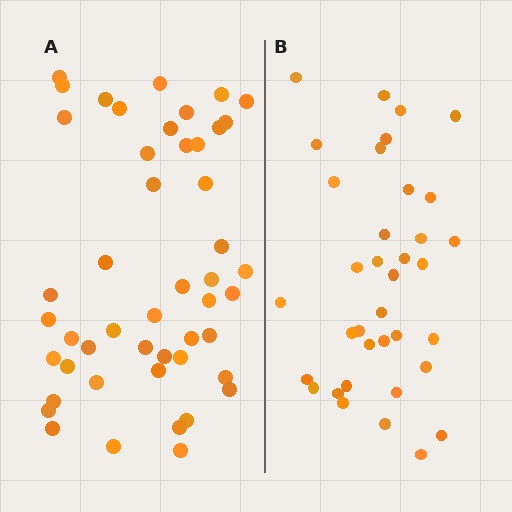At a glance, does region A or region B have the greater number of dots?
Region A (the left region) has more dots.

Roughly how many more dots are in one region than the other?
Region A has roughly 12 or so more dots than region B.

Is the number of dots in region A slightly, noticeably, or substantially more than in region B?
Region A has noticeably more, but not dramatically so. The ratio is roughly 1.3 to 1.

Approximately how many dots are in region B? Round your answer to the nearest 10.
About 40 dots. (The exact count is 36, which rounds to 40.)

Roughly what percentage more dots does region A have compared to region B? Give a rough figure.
About 35% more.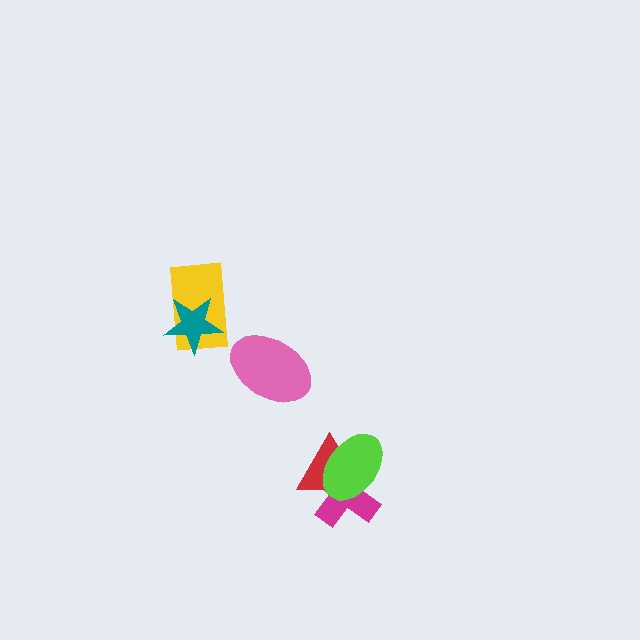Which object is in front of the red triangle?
The lime ellipse is in front of the red triangle.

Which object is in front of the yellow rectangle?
The teal star is in front of the yellow rectangle.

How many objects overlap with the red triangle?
2 objects overlap with the red triangle.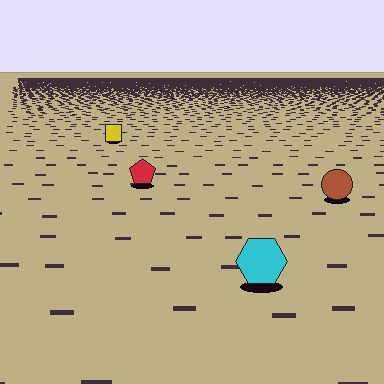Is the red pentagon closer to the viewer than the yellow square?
Yes. The red pentagon is closer — you can tell from the texture gradient: the ground texture is coarser near it.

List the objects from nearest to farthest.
From nearest to farthest: the cyan hexagon, the brown circle, the red pentagon, the yellow square.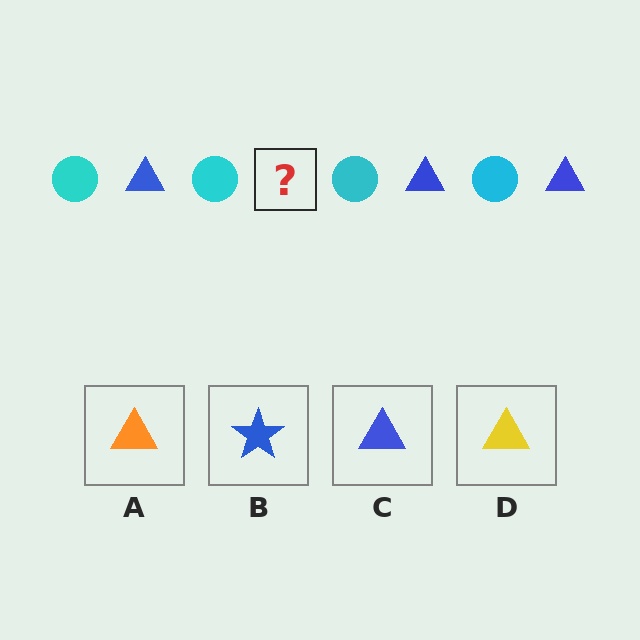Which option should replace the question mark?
Option C.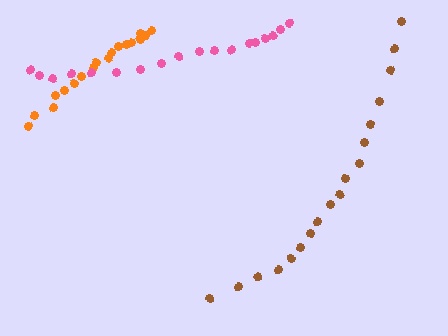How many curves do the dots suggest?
There are 3 distinct paths.